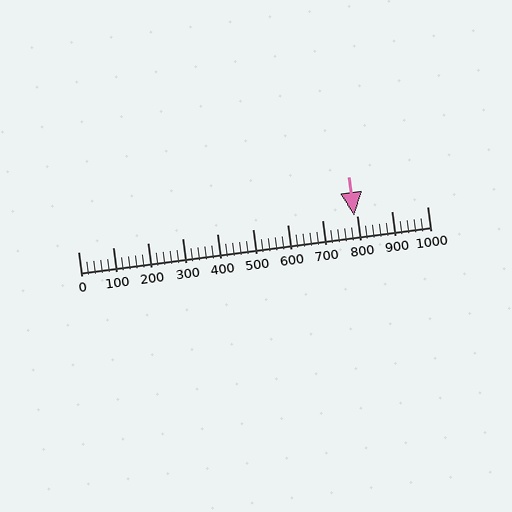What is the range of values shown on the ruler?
The ruler shows values from 0 to 1000.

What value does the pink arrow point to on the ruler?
The pink arrow points to approximately 790.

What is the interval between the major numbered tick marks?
The major tick marks are spaced 100 units apart.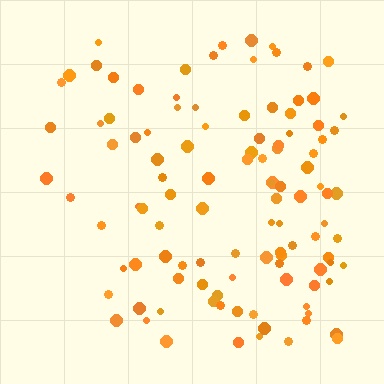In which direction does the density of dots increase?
From left to right, with the right side densest.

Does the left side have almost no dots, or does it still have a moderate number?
Still a moderate number, just noticeably fewer than the right.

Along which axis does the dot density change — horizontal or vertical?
Horizontal.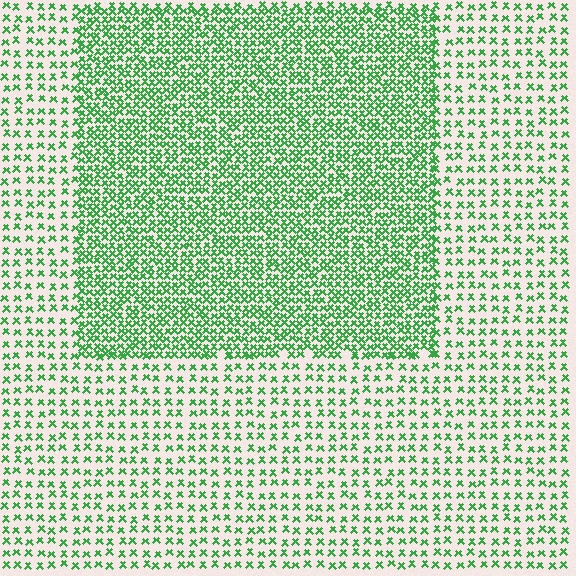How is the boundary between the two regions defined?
The boundary is defined by a change in element density (approximately 2.2x ratio). All elements are the same color, size, and shape.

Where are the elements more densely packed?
The elements are more densely packed inside the rectangle boundary.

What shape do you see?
I see a rectangle.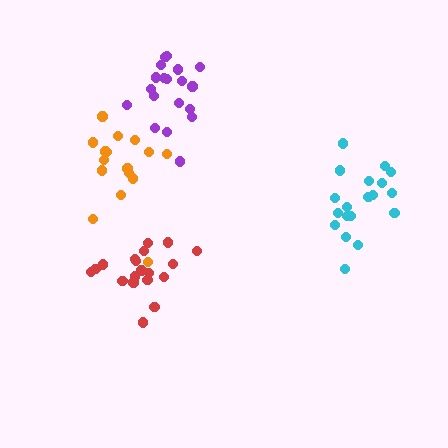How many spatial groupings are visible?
There are 4 spatial groupings.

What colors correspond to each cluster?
The clusters are colored: purple, red, cyan, orange.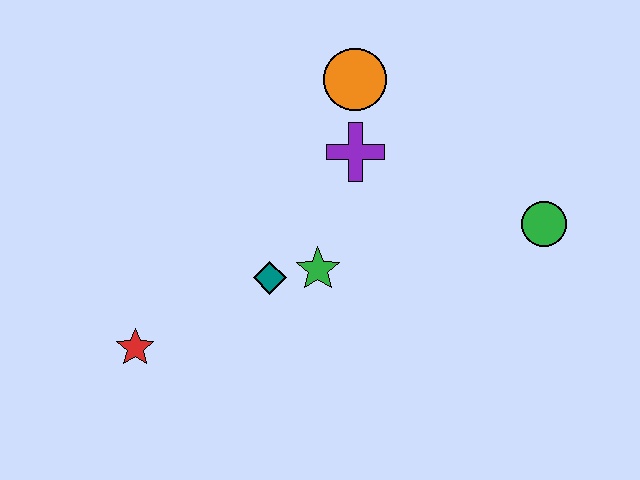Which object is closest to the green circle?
The purple cross is closest to the green circle.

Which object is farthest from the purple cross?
The red star is farthest from the purple cross.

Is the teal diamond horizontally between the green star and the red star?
Yes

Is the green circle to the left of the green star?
No